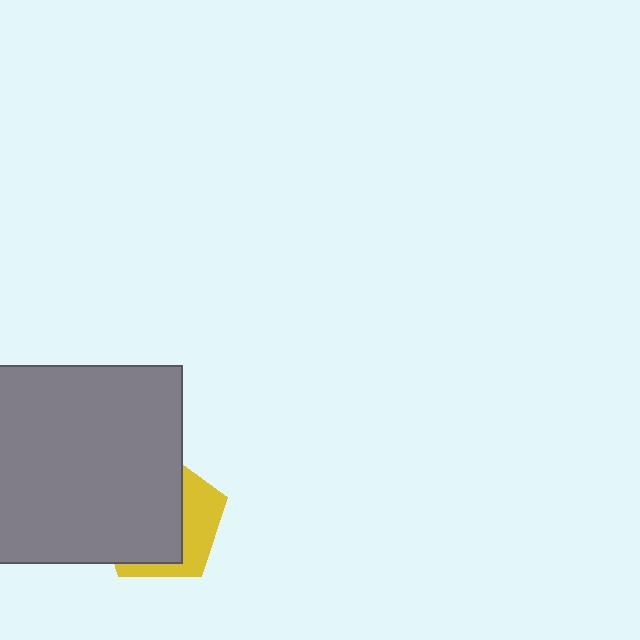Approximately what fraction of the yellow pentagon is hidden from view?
Roughly 65% of the yellow pentagon is hidden behind the gray square.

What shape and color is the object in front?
The object in front is a gray square.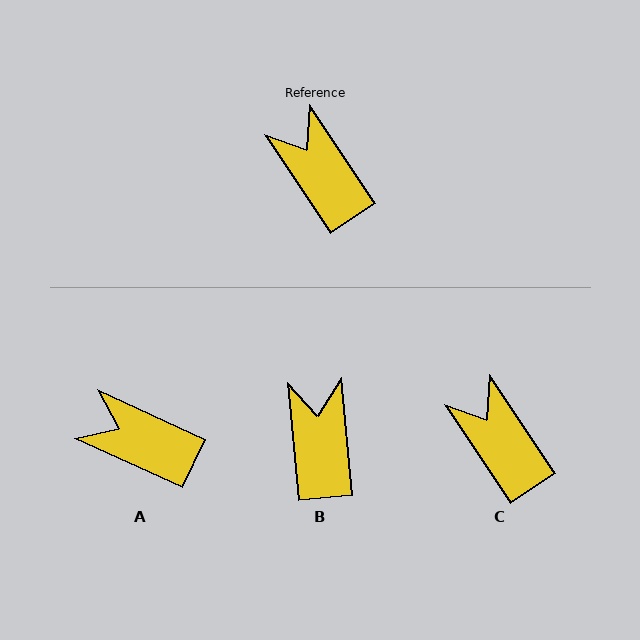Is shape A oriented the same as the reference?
No, it is off by about 32 degrees.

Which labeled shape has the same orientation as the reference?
C.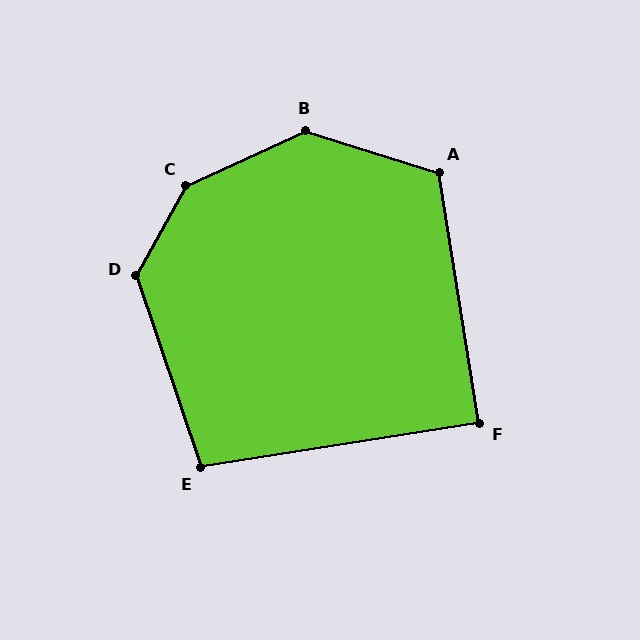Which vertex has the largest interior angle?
C, at approximately 144 degrees.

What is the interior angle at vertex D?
Approximately 132 degrees (obtuse).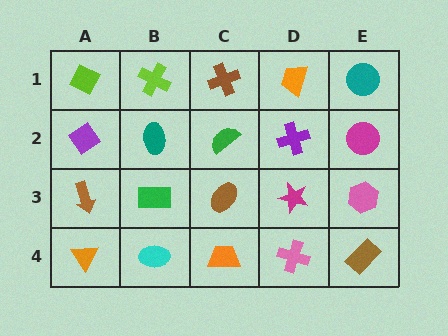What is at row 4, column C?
An orange trapezoid.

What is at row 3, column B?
A green rectangle.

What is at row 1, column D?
An orange trapezoid.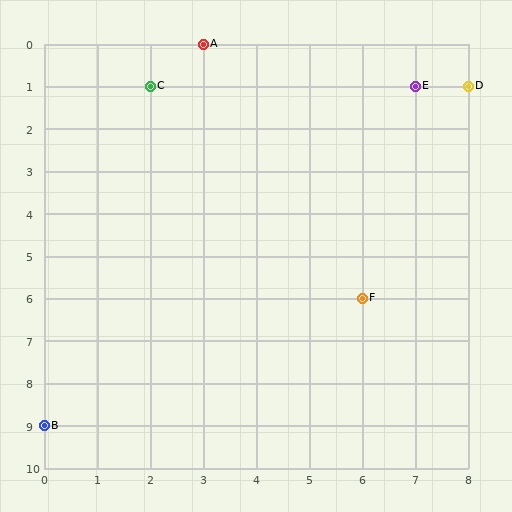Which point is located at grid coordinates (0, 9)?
Point B is at (0, 9).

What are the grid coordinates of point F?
Point F is at grid coordinates (6, 6).